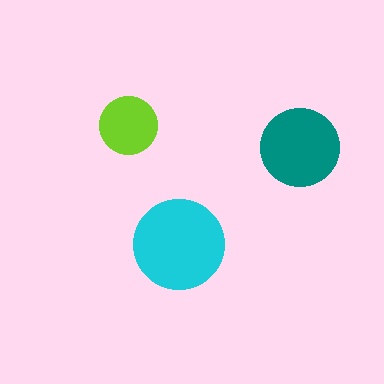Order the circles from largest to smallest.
the cyan one, the teal one, the lime one.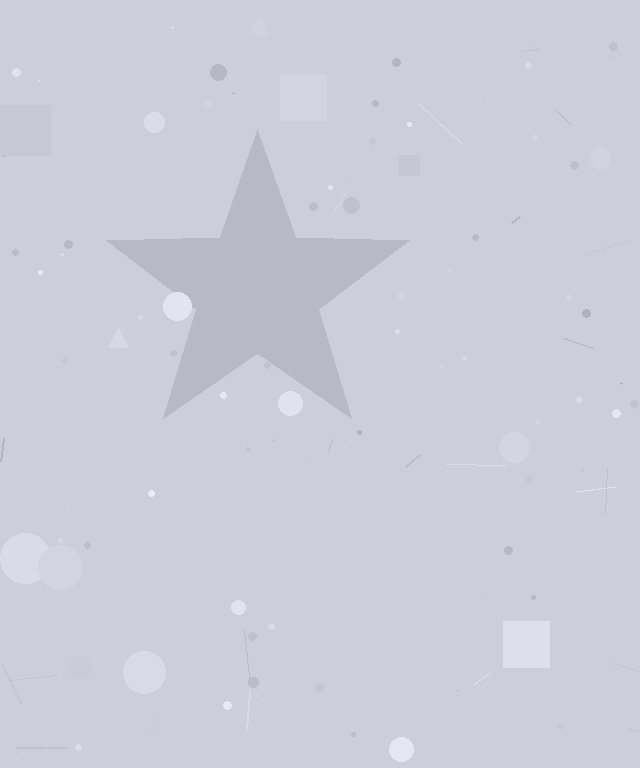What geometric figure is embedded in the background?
A star is embedded in the background.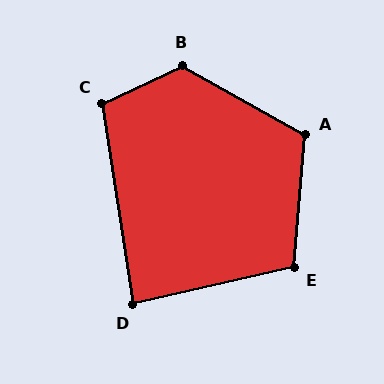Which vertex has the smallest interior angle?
D, at approximately 86 degrees.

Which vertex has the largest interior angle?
B, at approximately 125 degrees.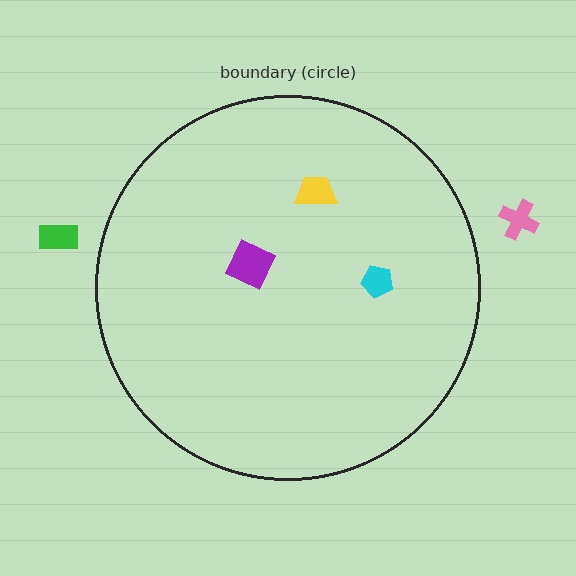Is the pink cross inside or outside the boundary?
Outside.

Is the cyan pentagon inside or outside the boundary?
Inside.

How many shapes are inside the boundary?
3 inside, 2 outside.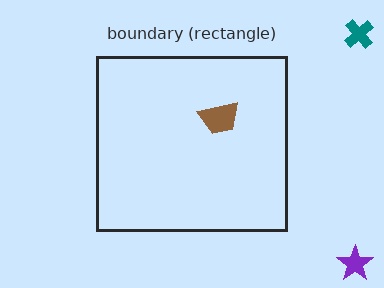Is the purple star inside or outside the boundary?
Outside.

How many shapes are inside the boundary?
1 inside, 2 outside.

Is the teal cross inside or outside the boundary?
Outside.